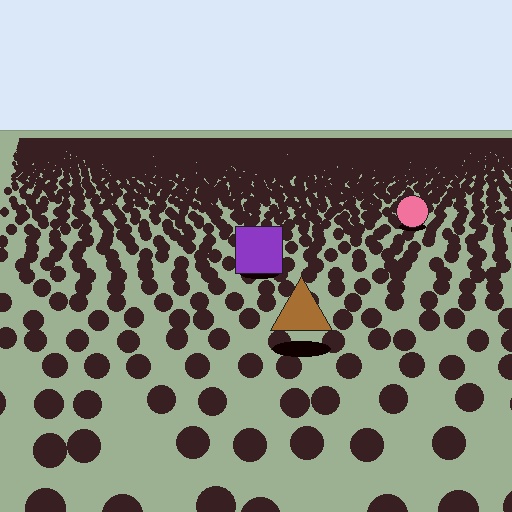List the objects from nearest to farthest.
From nearest to farthest: the brown triangle, the purple square, the pink circle.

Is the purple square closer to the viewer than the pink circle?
Yes. The purple square is closer — you can tell from the texture gradient: the ground texture is coarser near it.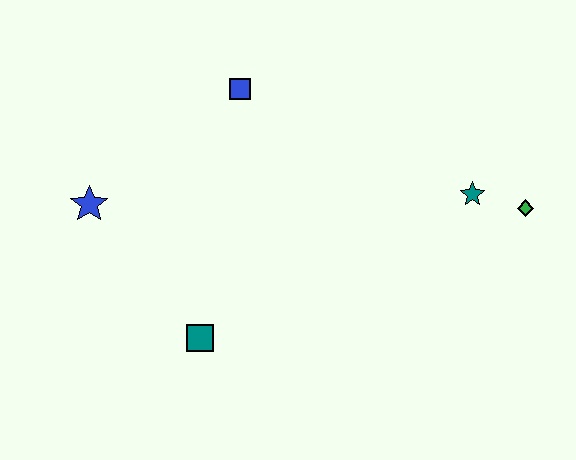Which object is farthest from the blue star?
The green diamond is farthest from the blue star.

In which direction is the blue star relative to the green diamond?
The blue star is to the left of the green diamond.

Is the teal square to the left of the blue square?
Yes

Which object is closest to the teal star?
The green diamond is closest to the teal star.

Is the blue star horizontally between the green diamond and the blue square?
No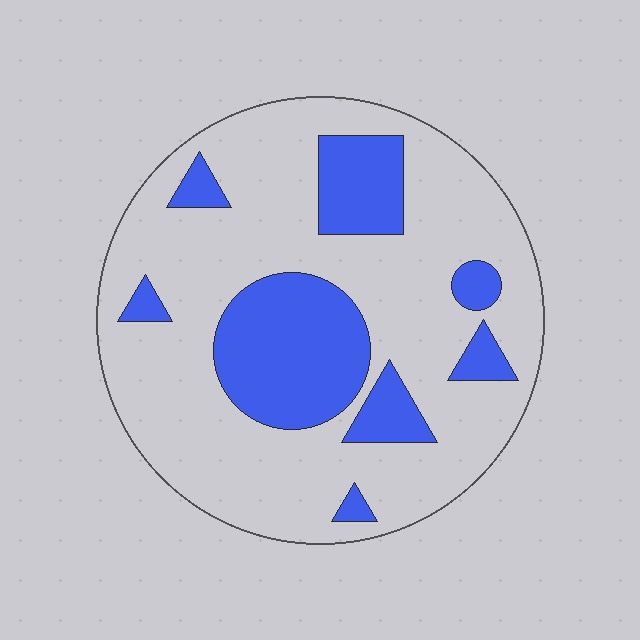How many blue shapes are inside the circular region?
8.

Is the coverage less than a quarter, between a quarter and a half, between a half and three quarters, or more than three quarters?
Between a quarter and a half.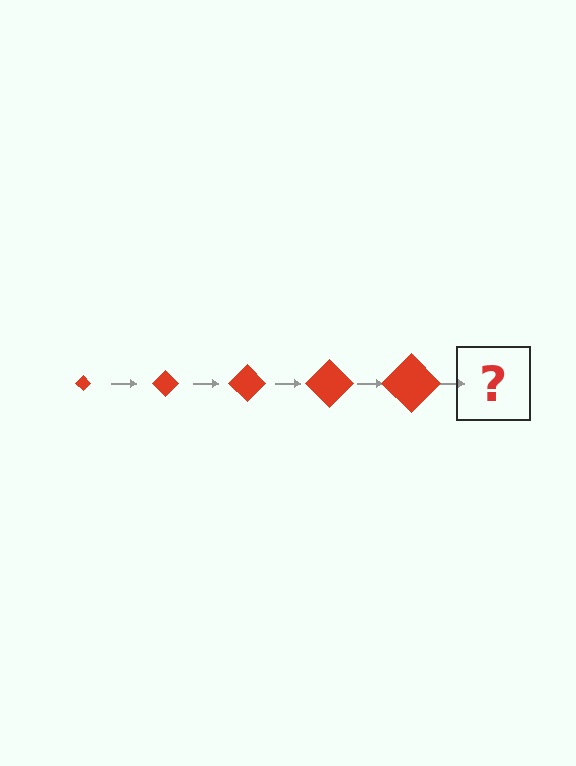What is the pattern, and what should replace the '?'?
The pattern is that the diamond gets progressively larger each step. The '?' should be a red diamond, larger than the previous one.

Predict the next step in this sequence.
The next step is a red diamond, larger than the previous one.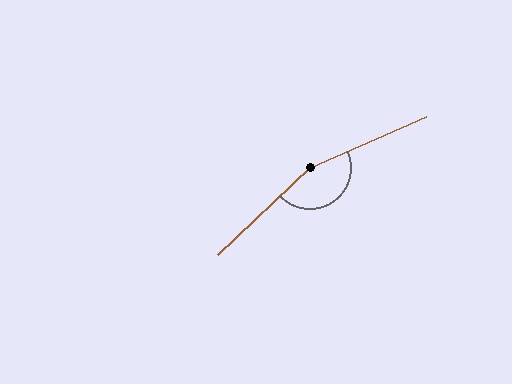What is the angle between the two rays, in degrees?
Approximately 160 degrees.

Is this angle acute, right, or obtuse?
It is obtuse.